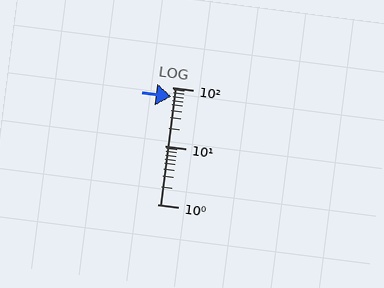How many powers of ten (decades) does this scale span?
The scale spans 2 decades, from 1 to 100.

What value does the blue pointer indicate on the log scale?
The pointer indicates approximately 70.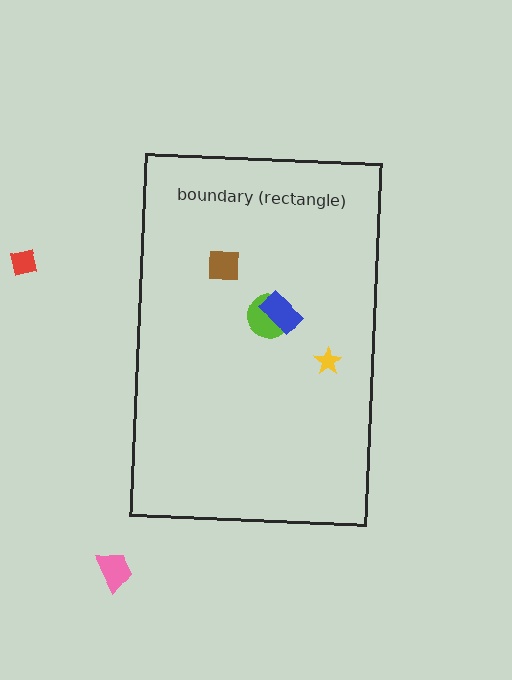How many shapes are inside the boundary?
4 inside, 2 outside.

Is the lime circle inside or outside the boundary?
Inside.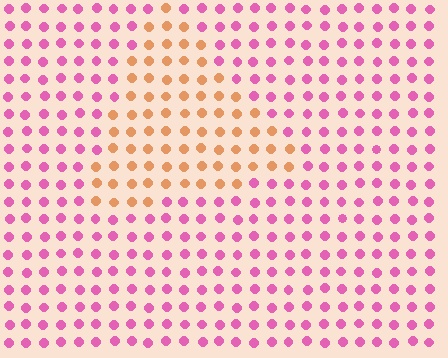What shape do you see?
I see a triangle.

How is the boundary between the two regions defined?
The boundary is defined purely by a slight shift in hue (about 63 degrees). Spacing, size, and orientation are identical on both sides.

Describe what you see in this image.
The image is filled with small pink elements in a uniform arrangement. A triangle-shaped region is visible where the elements are tinted to a slightly different hue, forming a subtle color boundary.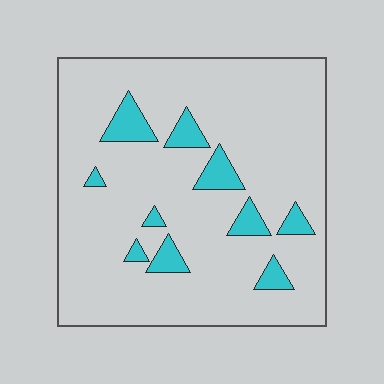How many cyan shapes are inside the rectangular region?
10.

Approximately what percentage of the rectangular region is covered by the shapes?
Approximately 10%.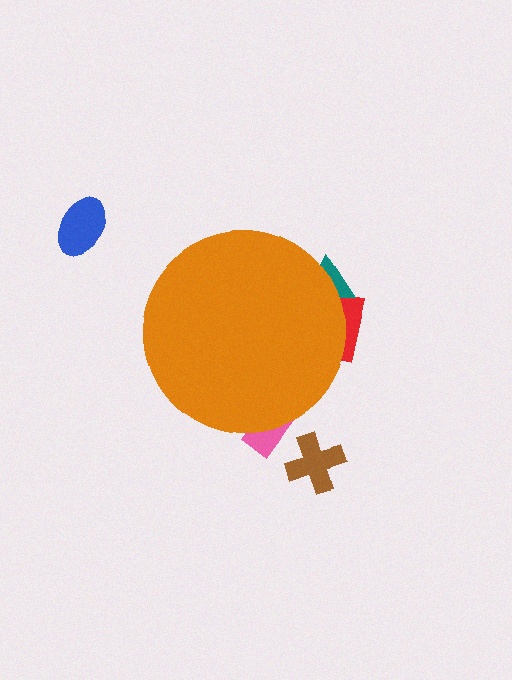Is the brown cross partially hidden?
No, the brown cross is fully visible.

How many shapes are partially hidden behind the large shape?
3 shapes are partially hidden.